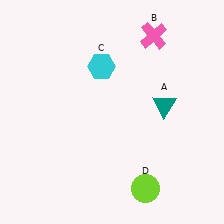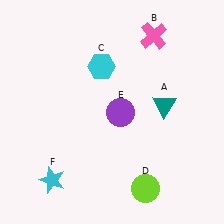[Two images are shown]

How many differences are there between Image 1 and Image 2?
There are 2 differences between the two images.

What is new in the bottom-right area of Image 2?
A purple circle (E) was added in the bottom-right area of Image 2.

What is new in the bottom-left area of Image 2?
A cyan star (F) was added in the bottom-left area of Image 2.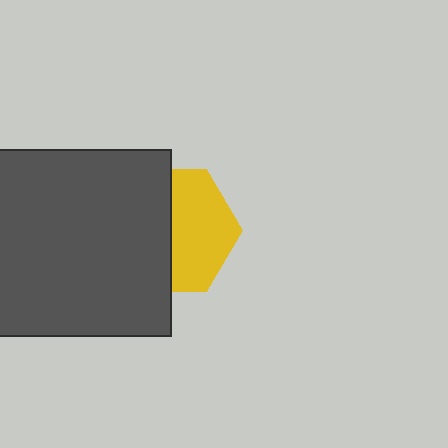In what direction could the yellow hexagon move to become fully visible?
The yellow hexagon could move right. That would shift it out from behind the dark gray square entirely.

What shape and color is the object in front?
The object in front is a dark gray square.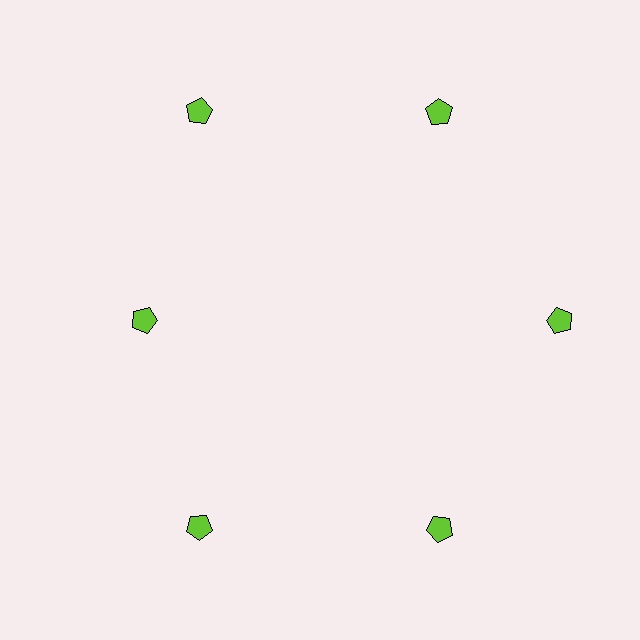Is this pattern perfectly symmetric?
No. The 6 lime pentagons are arranged in a ring, but one element near the 9 o'clock position is pulled inward toward the center, breaking the 6-fold rotational symmetry.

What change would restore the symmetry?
The symmetry would be restored by moving it outward, back onto the ring so that all 6 pentagons sit at equal angles and equal distance from the center.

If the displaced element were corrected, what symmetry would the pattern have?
It would have 6-fold rotational symmetry — the pattern would map onto itself every 60 degrees.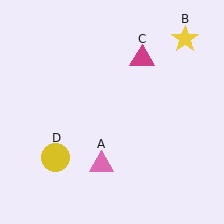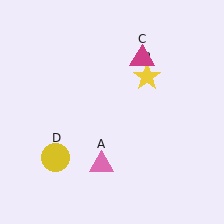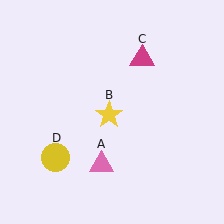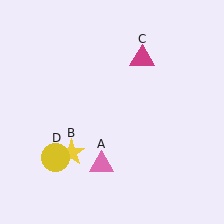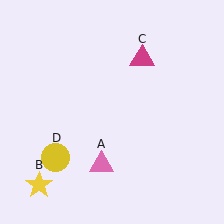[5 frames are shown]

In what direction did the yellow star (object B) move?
The yellow star (object B) moved down and to the left.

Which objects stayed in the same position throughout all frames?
Pink triangle (object A) and magenta triangle (object C) and yellow circle (object D) remained stationary.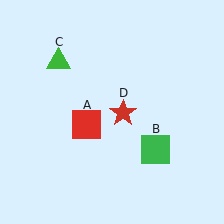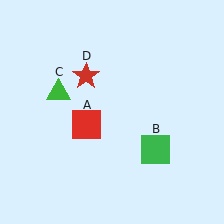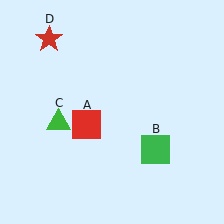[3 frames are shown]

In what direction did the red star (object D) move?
The red star (object D) moved up and to the left.